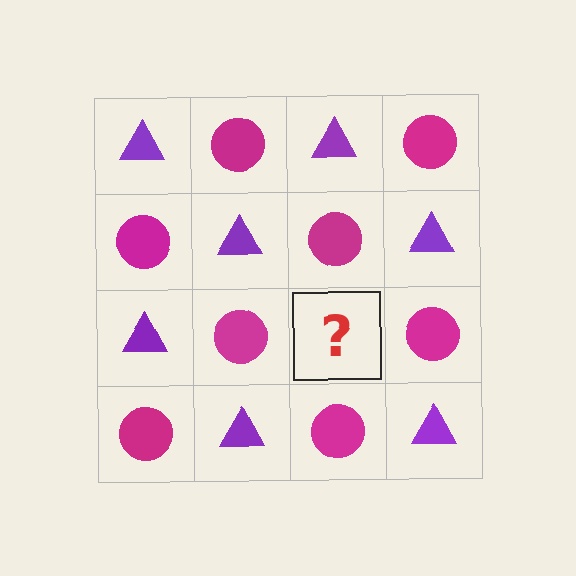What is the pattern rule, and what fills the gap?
The rule is that it alternates purple triangle and magenta circle in a checkerboard pattern. The gap should be filled with a purple triangle.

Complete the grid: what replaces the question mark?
The question mark should be replaced with a purple triangle.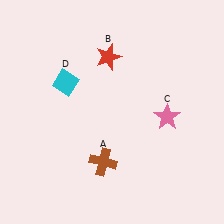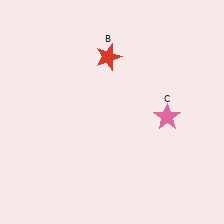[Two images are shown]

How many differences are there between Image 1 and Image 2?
There are 2 differences between the two images.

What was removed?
The brown cross (A), the cyan diamond (D) were removed in Image 2.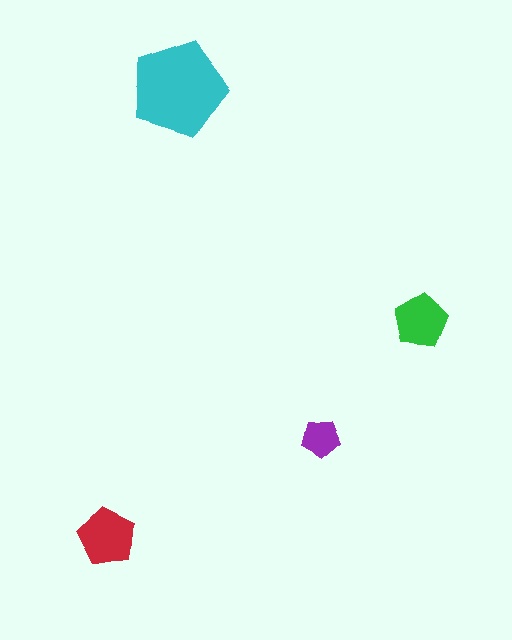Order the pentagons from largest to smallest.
the cyan one, the red one, the green one, the purple one.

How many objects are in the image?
There are 4 objects in the image.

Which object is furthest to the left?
The red pentagon is leftmost.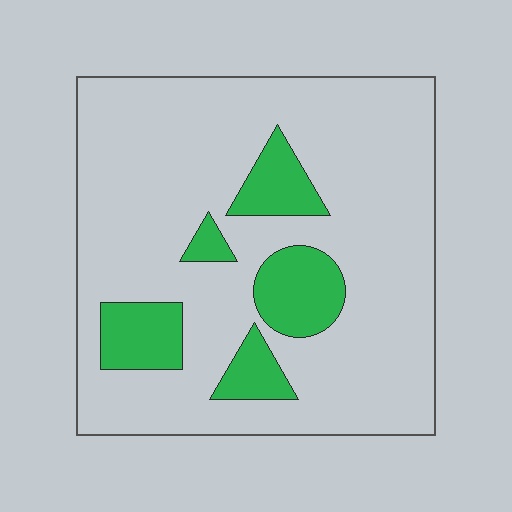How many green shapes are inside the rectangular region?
5.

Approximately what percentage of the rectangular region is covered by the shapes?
Approximately 15%.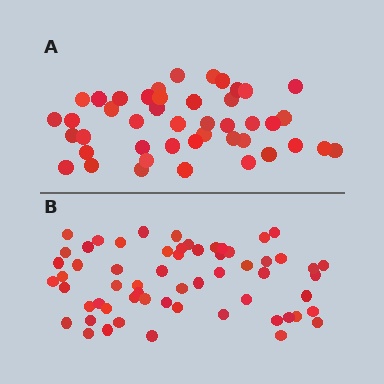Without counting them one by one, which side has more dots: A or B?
Region B (the bottom region) has more dots.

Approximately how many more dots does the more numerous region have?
Region B has approximately 15 more dots than region A.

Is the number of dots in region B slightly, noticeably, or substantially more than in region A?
Region B has noticeably more, but not dramatically so. The ratio is roughly 1.4 to 1.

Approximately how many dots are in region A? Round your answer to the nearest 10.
About 40 dots. (The exact count is 44, which rounds to 40.)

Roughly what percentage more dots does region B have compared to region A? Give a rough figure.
About 35% more.